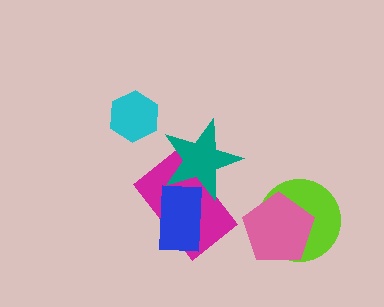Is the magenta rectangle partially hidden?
Yes, it is partially covered by another shape.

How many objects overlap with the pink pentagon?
1 object overlaps with the pink pentagon.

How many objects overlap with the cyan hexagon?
0 objects overlap with the cyan hexagon.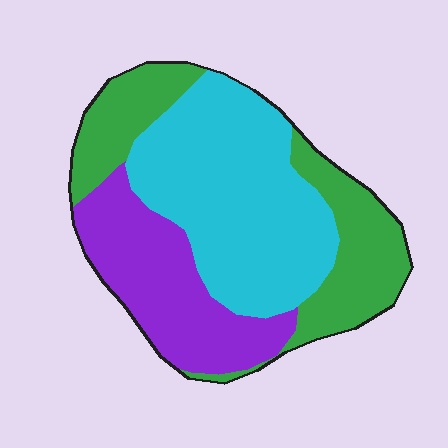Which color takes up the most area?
Cyan, at roughly 45%.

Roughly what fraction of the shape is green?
Green covers around 30% of the shape.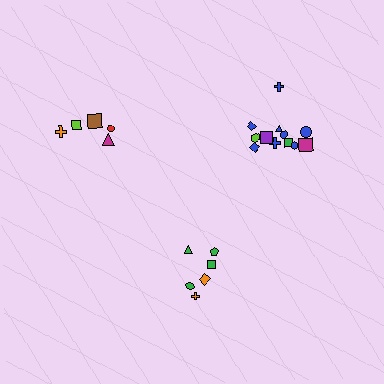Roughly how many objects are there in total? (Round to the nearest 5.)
Roughly 25 objects in total.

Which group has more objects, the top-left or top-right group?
The top-right group.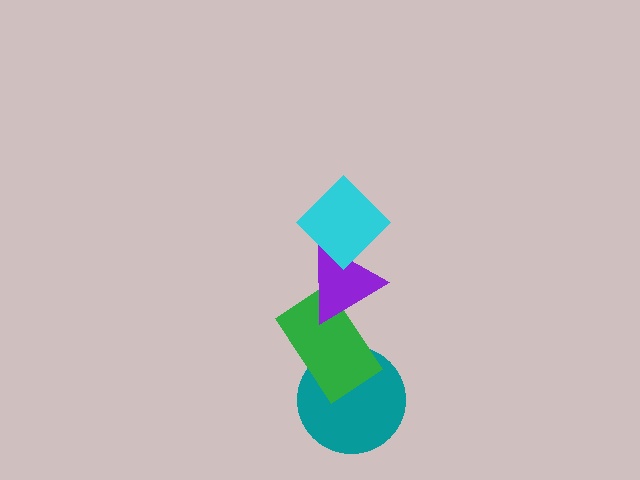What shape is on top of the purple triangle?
The cyan diamond is on top of the purple triangle.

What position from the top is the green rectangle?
The green rectangle is 3rd from the top.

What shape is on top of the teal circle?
The green rectangle is on top of the teal circle.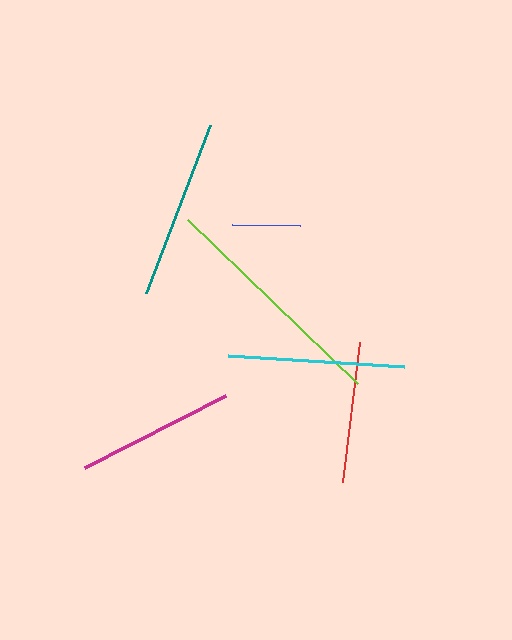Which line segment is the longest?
The lime line is the longest at approximately 237 pixels.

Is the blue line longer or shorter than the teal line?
The teal line is longer than the blue line.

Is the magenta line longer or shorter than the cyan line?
The cyan line is longer than the magenta line.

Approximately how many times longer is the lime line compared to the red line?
The lime line is approximately 1.7 times the length of the red line.